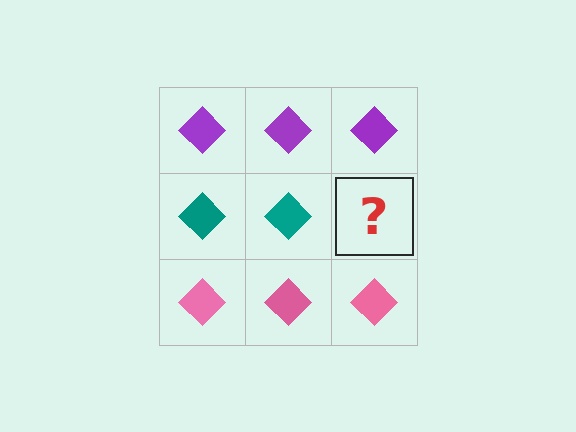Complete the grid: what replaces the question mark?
The question mark should be replaced with a teal diamond.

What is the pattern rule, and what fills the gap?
The rule is that each row has a consistent color. The gap should be filled with a teal diamond.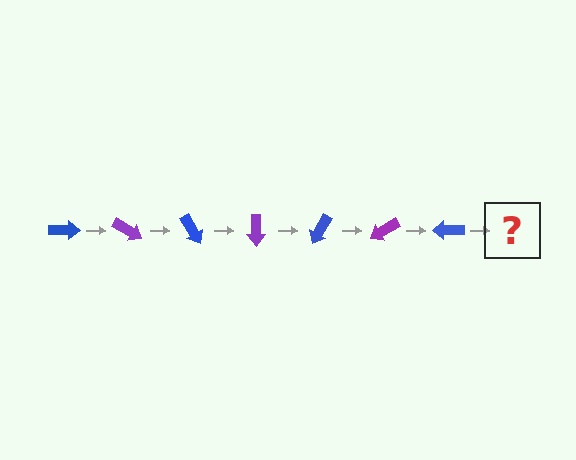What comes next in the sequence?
The next element should be a purple arrow, rotated 210 degrees from the start.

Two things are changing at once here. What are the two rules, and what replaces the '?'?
The two rules are that it rotates 30 degrees each step and the color cycles through blue and purple. The '?' should be a purple arrow, rotated 210 degrees from the start.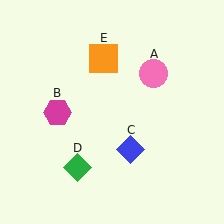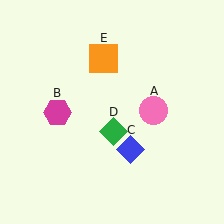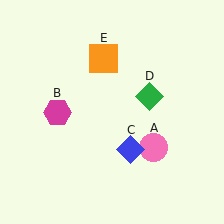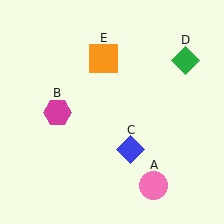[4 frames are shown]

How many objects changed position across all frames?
2 objects changed position: pink circle (object A), green diamond (object D).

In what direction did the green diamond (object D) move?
The green diamond (object D) moved up and to the right.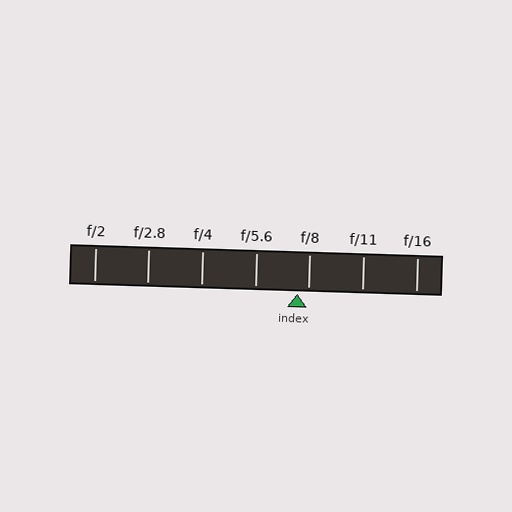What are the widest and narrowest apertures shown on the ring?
The widest aperture shown is f/2 and the narrowest is f/16.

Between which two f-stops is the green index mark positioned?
The index mark is between f/5.6 and f/8.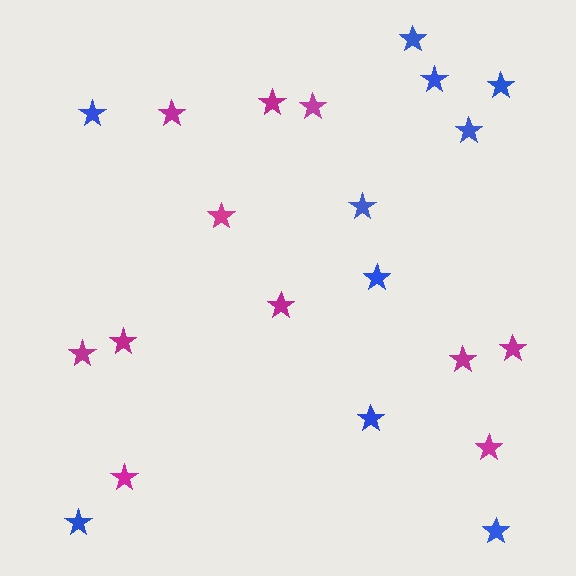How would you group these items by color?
There are 2 groups: one group of blue stars (10) and one group of magenta stars (11).